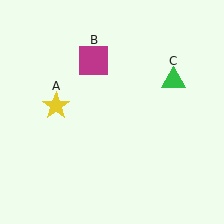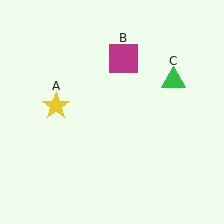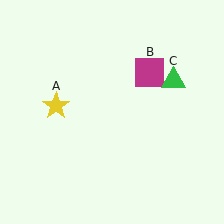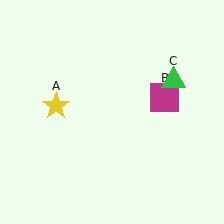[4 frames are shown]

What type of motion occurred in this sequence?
The magenta square (object B) rotated clockwise around the center of the scene.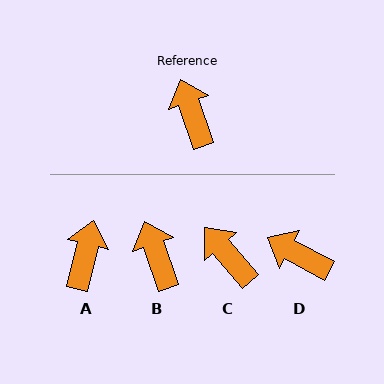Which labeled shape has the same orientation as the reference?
B.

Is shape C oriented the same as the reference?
No, it is off by about 22 degrees.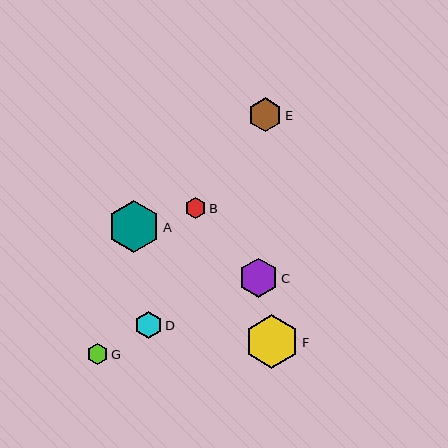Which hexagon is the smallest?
Hexagon B is the smallest with a size of approximately 21 pixels.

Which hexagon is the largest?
Hexagon F is the largest with a size of approximately 54 pixels.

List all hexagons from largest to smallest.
From largest to smallest: F, A, C, E, D, G, B.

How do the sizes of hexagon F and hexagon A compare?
Hexagon F and hexagon A are approximately the same size.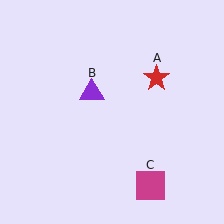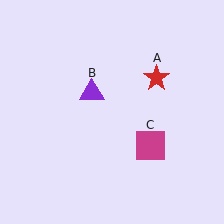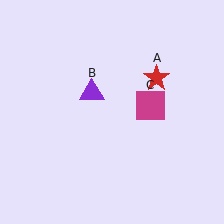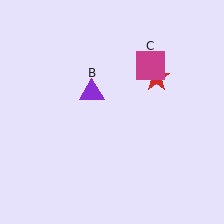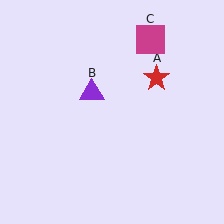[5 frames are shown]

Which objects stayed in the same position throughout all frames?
Red star (object A) and purple triangle (object B) remained stationary.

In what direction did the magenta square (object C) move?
The magenta square (object C) moved up.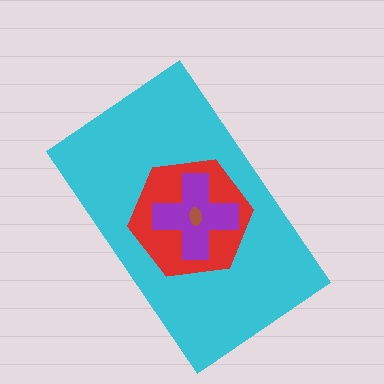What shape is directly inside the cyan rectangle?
The red hexagon.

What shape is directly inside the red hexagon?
The purple cross.